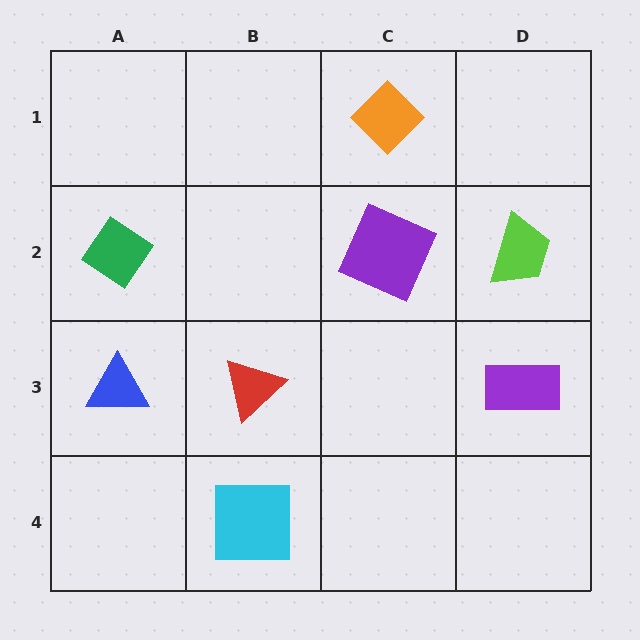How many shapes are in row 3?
3 shapes.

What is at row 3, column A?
A blue triangle.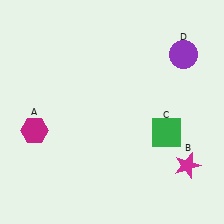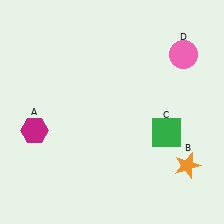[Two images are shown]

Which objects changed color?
B changed from magenta to orange. D changed from purple to pink.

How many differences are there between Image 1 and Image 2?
There are 2 differences between the two images.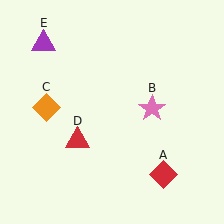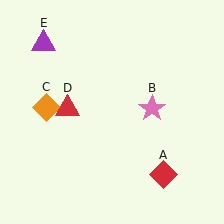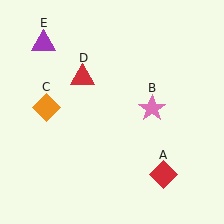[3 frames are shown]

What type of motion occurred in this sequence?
The red triangle (object D) rotated clockwise around the center of the scene.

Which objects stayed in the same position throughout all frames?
Red diamond (object A) and pink star (object B) and orange diamond (object C) and purple triangle (object E) remained stationary.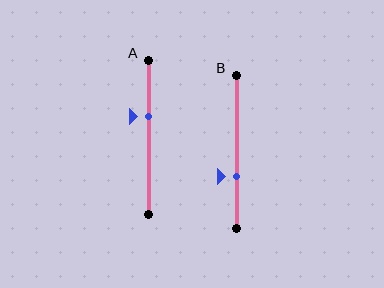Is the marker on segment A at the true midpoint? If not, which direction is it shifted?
No, the marker on segment A is shifted upward by about 13% of the segment length.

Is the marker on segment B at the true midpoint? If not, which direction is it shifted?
No, the marker on segment B is shifted downward by about 16% of the segment length.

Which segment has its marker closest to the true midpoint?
Segment A has its marker closest to the true midpoint.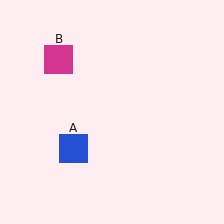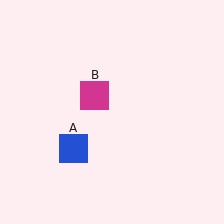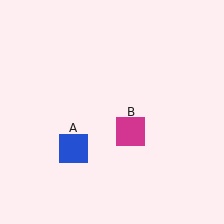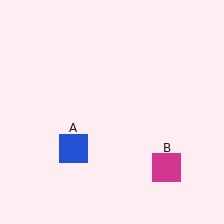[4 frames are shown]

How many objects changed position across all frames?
1 object changed position: magenta square (object B).